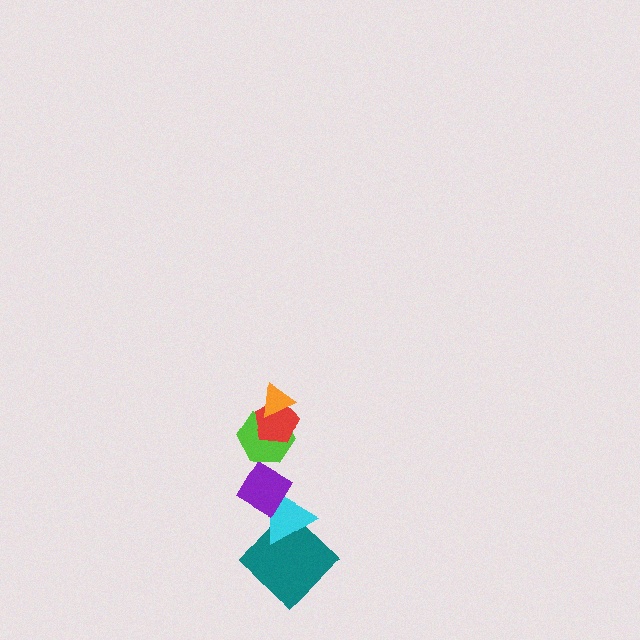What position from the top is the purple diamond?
The purple diamond is 4th from the top.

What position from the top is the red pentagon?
The red pentagon is 2nd from the top.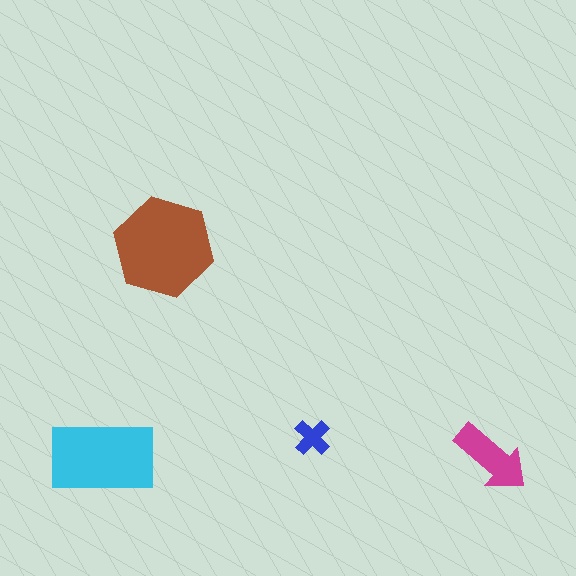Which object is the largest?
The brown hexagon.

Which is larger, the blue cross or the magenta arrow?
The magenta arrow.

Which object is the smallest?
The blue cross.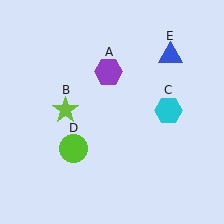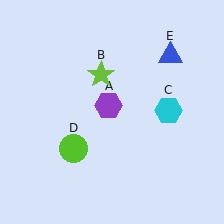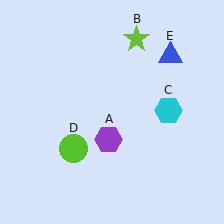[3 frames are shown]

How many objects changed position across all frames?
2 objects changed position: purple hexagon (object A), lime star (object B).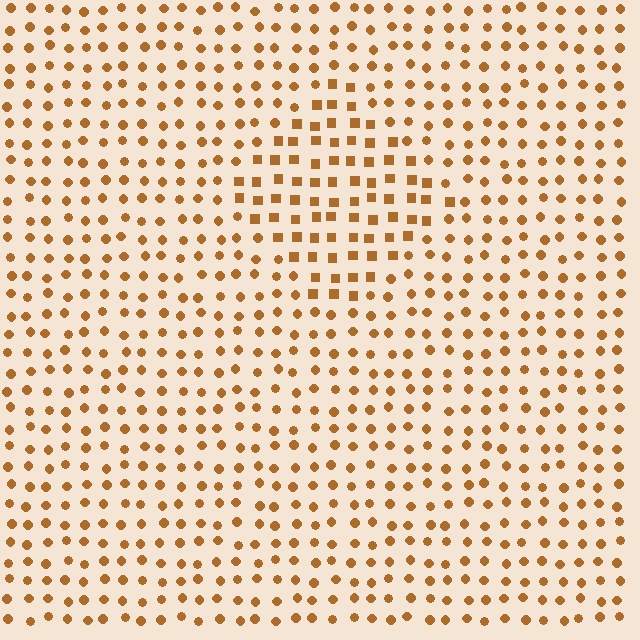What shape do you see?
I see a diamond.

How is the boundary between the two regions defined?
The boundary is defined by a change in element shape: squares inside vs. circles outside. All elements share the same color and spacing.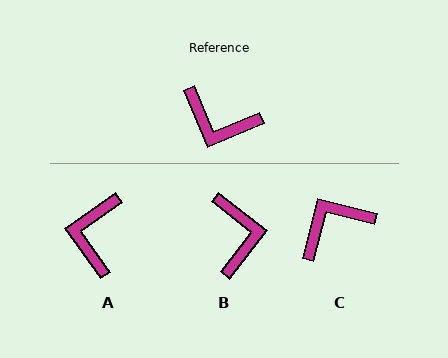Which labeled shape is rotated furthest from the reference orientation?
C, about 127 degrees away.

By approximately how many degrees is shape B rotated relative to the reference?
Approximately 119 degrees counter-clockwise.